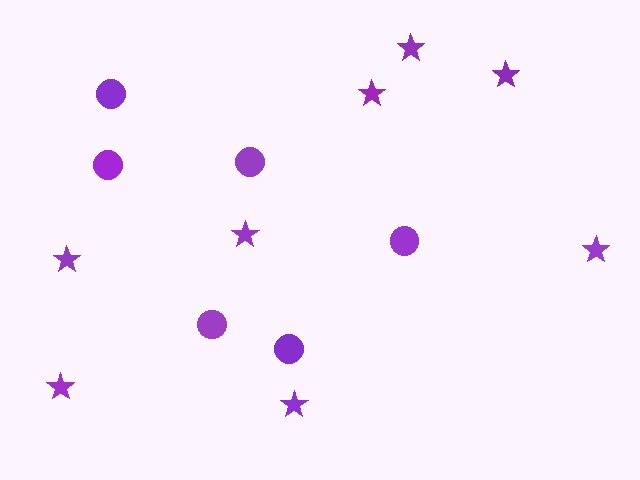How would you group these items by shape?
There are 2 groups: one group of circles (6) and one group of stars (8).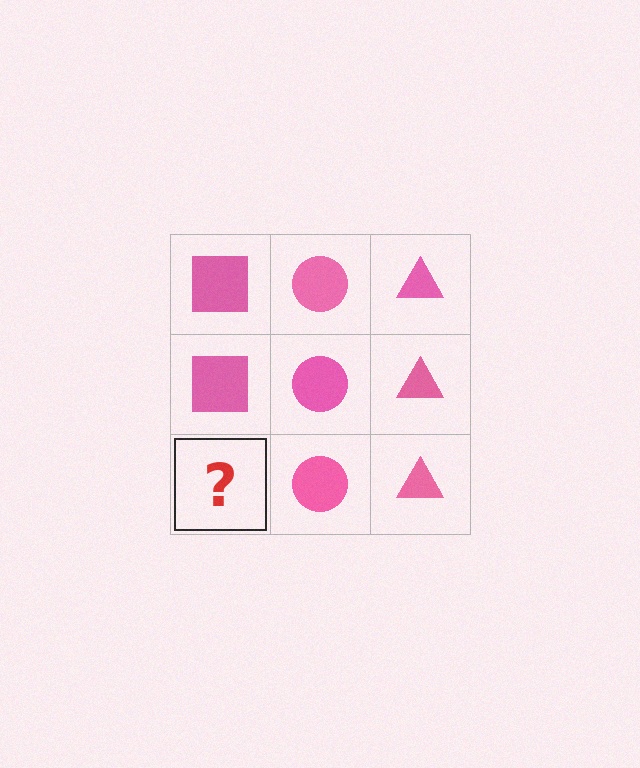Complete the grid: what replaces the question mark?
The question mark should be replaced with a pink square.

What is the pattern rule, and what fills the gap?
The rule is that each column has a consistent shape. The gap should be filled with a pink square.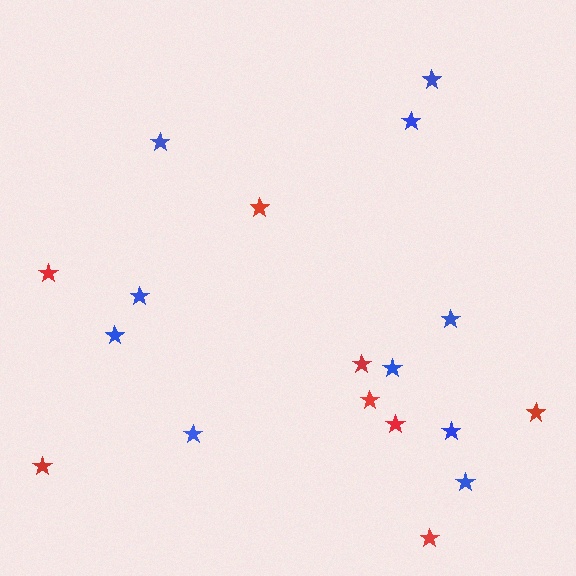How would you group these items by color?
There are 2 groups: one group of blue stars (10) and one group of red stars (8).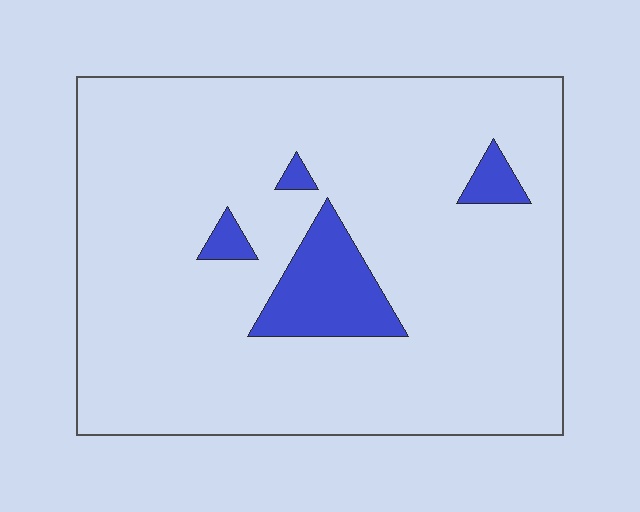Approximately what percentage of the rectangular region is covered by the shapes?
Approximately 10%.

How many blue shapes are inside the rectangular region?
4.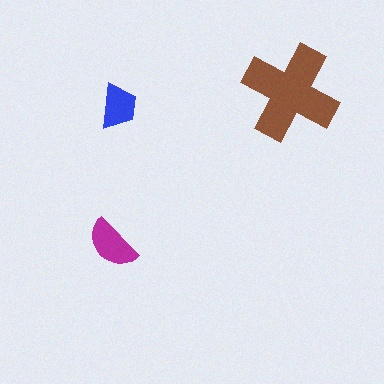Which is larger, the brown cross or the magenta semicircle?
The brown cross.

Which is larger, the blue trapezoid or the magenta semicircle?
The magenta semicircle.